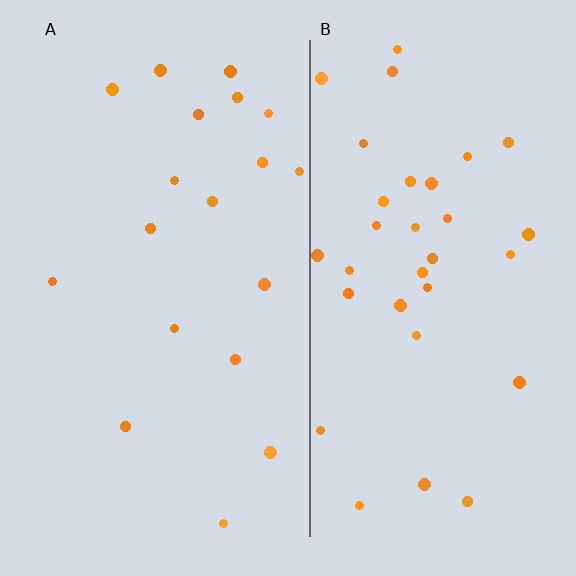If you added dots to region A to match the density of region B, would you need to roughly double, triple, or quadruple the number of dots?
Approximately double.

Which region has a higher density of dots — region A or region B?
B (the right).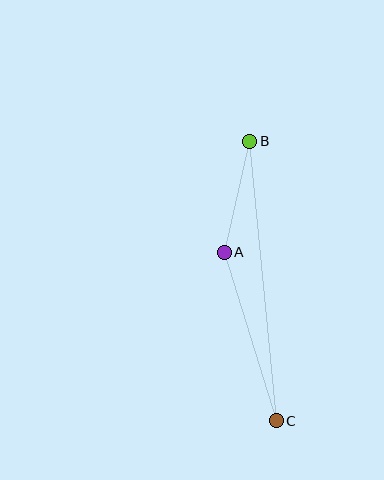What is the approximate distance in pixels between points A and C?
The distance between A and C is approximately 176 pixels.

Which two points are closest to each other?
Points A and B are closest to each other.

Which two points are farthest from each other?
Points B and C are farthest from each other.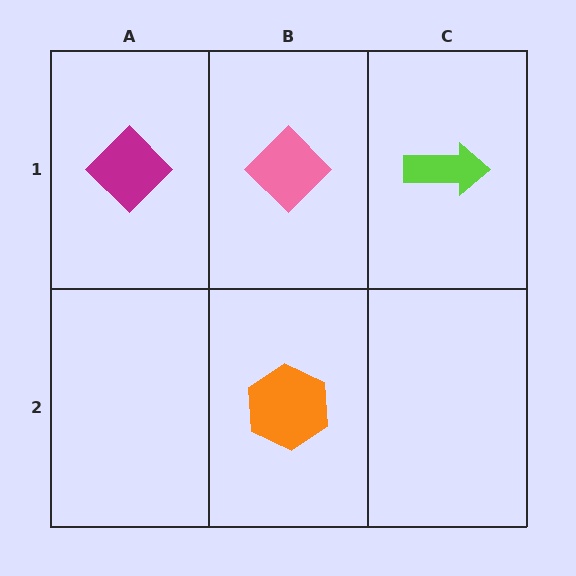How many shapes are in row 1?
3 shapes.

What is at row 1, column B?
A pink diamond.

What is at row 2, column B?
An orange hexagon.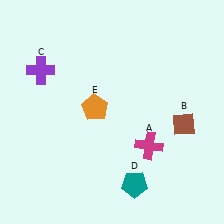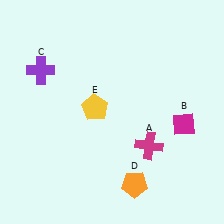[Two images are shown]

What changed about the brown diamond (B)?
In Image 1, B is brown. In Image 2, it changed to magenta.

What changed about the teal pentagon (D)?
In Image 1, D is teal. In Image 2, it changed to orange.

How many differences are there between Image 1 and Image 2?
There are 3 differences between the two images.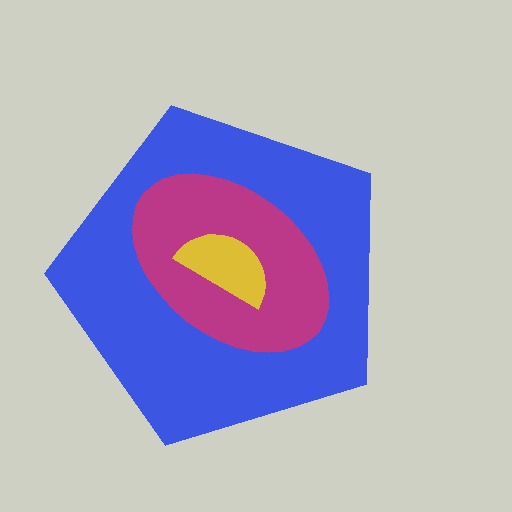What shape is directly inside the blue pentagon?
The magenta ellipse.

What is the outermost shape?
The blue pentagon.